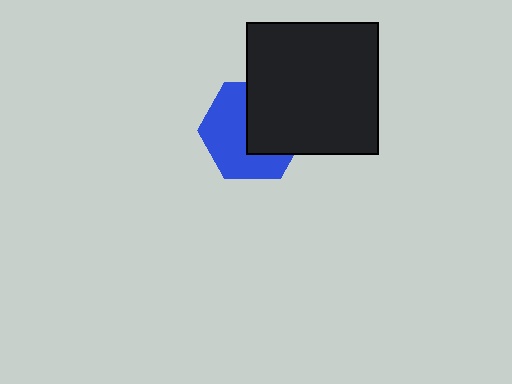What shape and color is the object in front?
The object in front is a black square.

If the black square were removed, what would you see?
You would see the complete blue hexagon.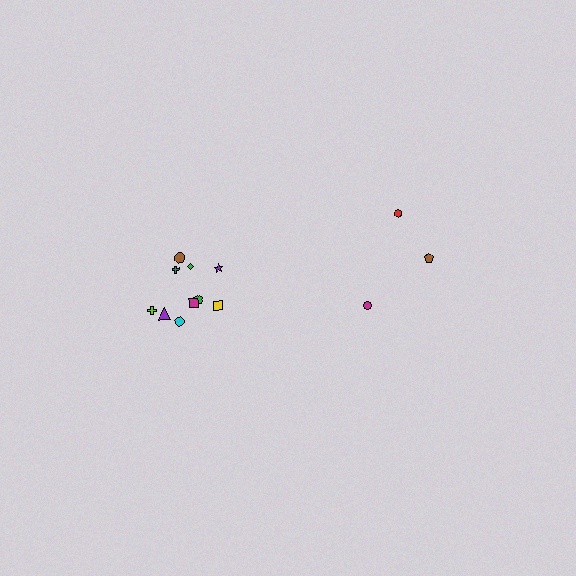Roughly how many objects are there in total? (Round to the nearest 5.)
Roughly 15 objects in total.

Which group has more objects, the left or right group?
The left group.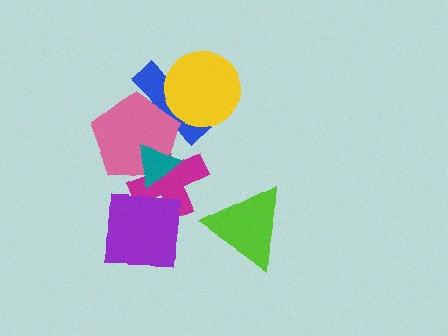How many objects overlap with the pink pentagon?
3 objects overlap with the pink pentagon.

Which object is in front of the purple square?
The teal triangle is in front of the purple square.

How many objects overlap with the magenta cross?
3 objects overlap with the magenta cross.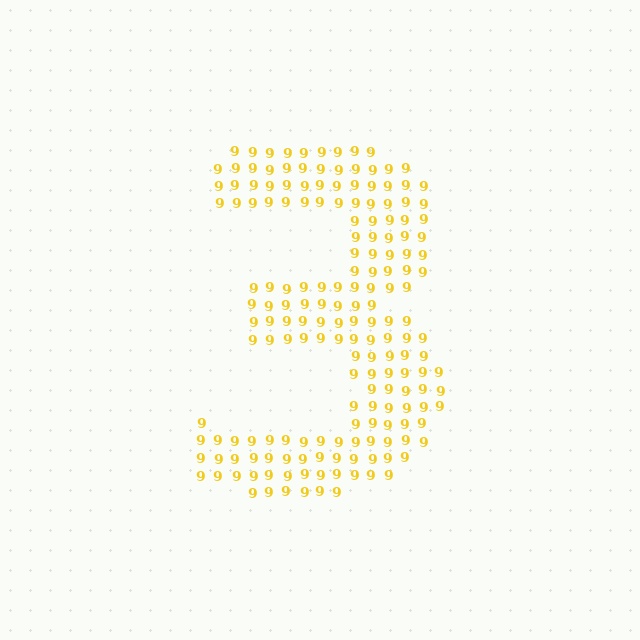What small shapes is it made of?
It is made of small digit 9's.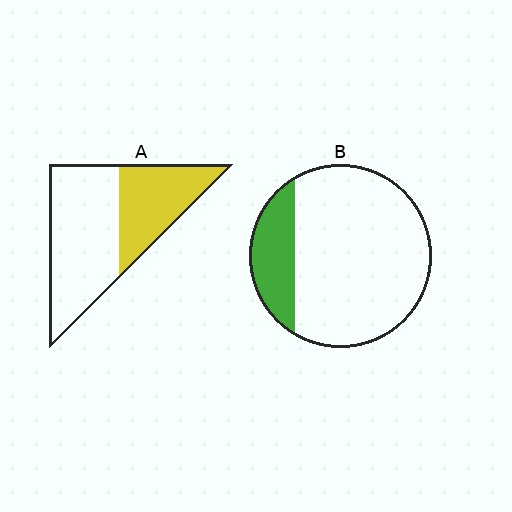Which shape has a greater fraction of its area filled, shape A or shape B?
Shape A.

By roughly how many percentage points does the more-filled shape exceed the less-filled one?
By roughly 20 percentage points (A over B).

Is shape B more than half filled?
No.